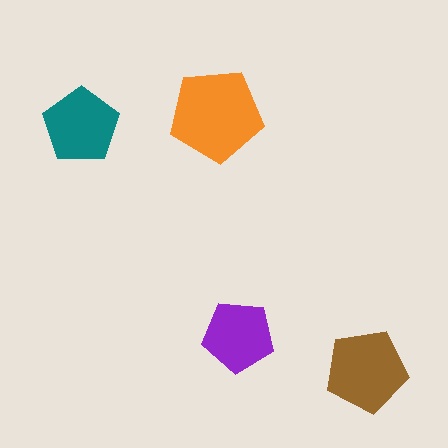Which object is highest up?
The orange pentagon is topmost.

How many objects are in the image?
There are 4 objects in the image.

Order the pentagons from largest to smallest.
the orange one, the brown one, the teal one, the purple one.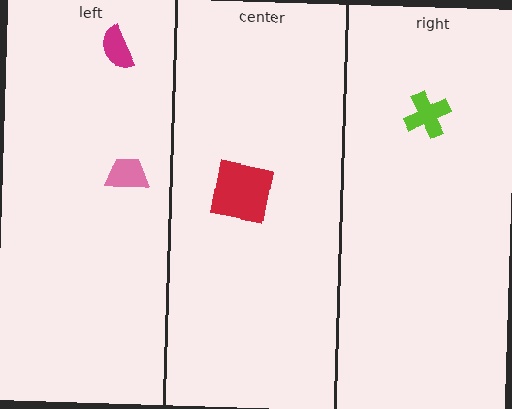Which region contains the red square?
The center region.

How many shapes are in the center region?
1.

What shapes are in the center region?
The red square.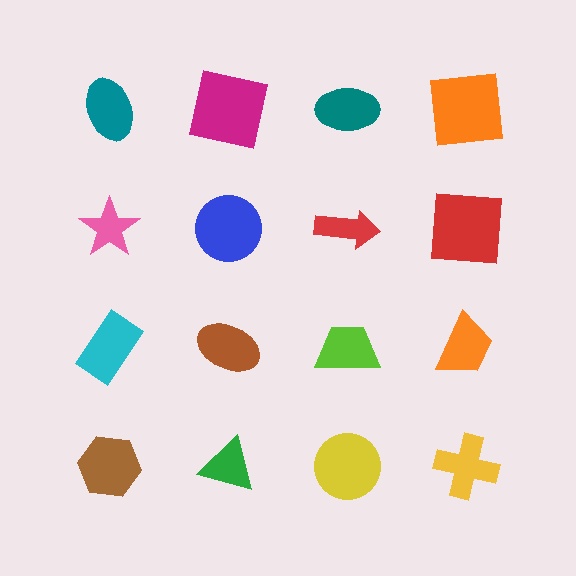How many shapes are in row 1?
4 shapes.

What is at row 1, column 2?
A magenta square.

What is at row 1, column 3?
A teal ellipse.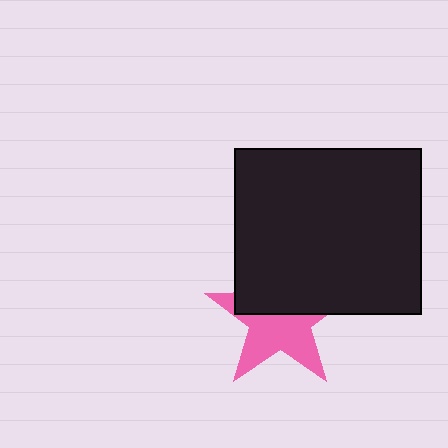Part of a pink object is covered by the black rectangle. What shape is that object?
It is a star.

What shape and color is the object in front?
The object in front is a black rectangle.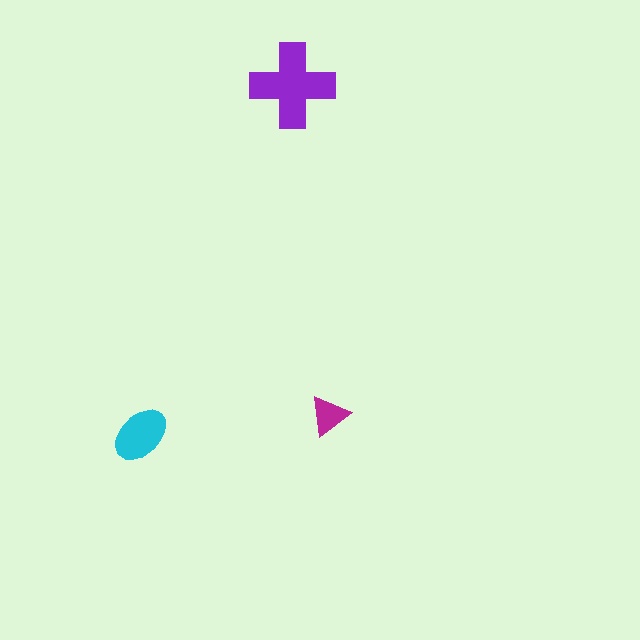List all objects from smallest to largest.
The magenta triangle, the cyan ellipse, the purple cross.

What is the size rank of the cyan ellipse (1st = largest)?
2nd.